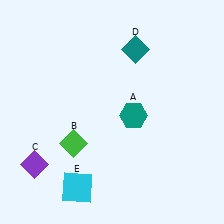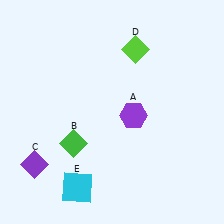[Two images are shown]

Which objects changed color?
A changed from teal to purple. D changed from teal to lime.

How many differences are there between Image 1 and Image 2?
There are 2 differences between the two images.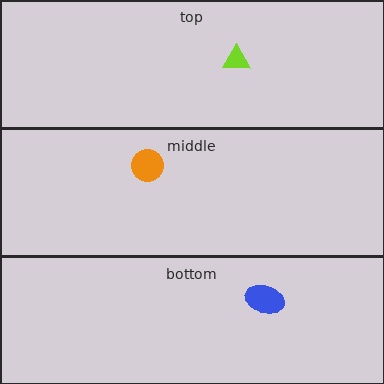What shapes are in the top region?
The lime triangle.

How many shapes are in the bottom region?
1.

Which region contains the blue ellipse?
The bottom region.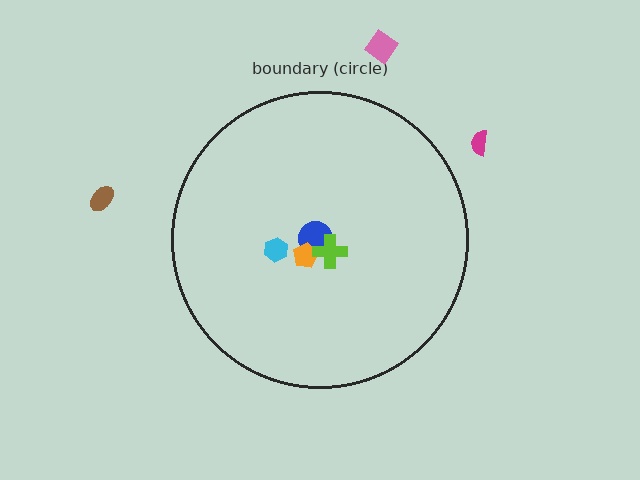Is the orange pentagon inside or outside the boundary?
Inside.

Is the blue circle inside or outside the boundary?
Inside.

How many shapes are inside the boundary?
4 inside, 3 outside.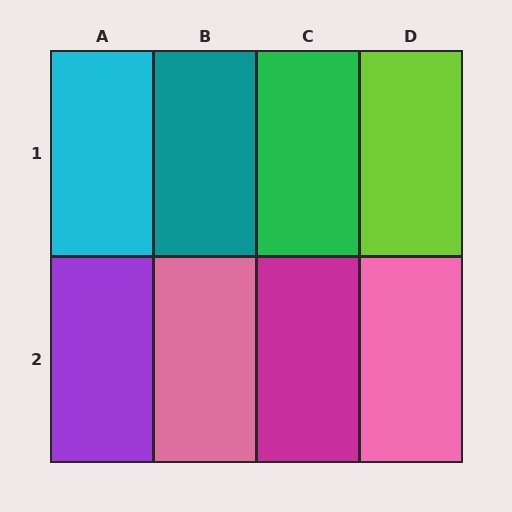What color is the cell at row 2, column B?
Pink.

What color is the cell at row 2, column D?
Pink.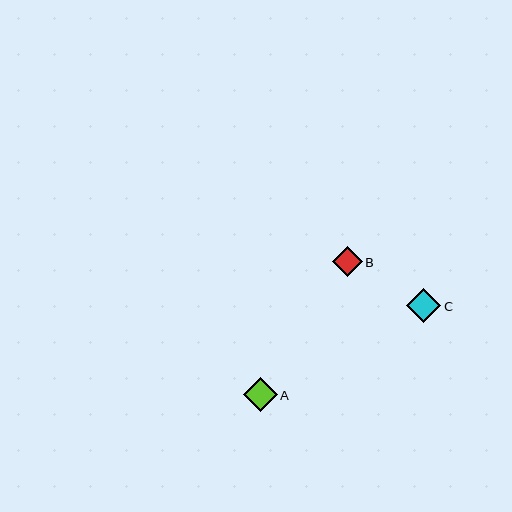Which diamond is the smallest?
Diamond B is the smallest with a size of approximately 30 pixels.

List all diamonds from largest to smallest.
From largest to smallest: C, A, B.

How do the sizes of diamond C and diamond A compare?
Diamond C and diamond A are approximately the same size.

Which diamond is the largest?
Diamond C is the largest with a size of approximately 34 pixels.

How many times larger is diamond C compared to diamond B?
Diamond C is approximately 1.1 times the size of diamond B.